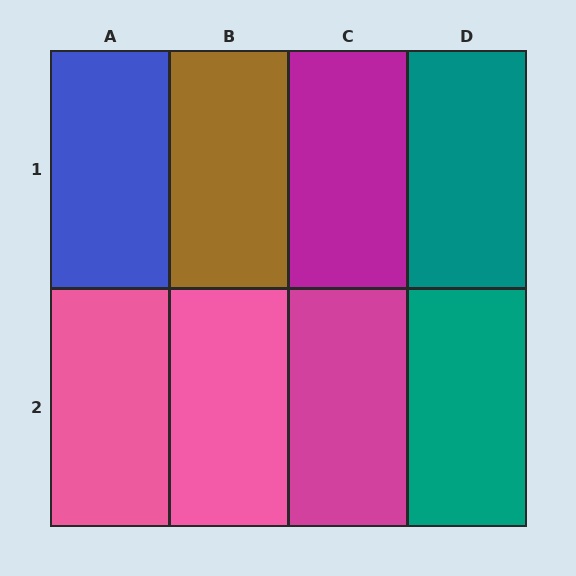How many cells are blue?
1 cell is blue.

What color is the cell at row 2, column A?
Pink.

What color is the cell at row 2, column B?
Pink.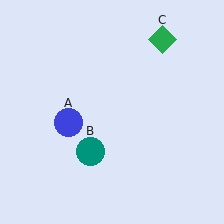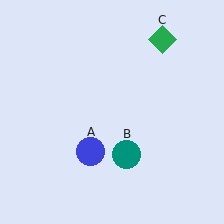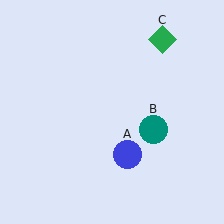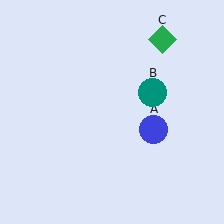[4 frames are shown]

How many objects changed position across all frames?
2 objects changed position: blue circle (object A), teal circle (object B).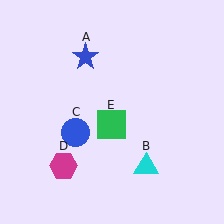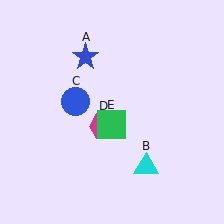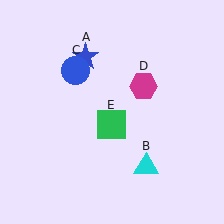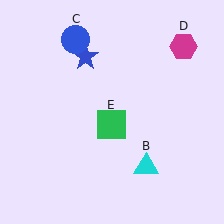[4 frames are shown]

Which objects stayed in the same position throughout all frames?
Blue star (object A) and cyan triangle (object B) and green square (object E) remained stationary.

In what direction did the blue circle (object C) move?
The blue circle (object C) moved up.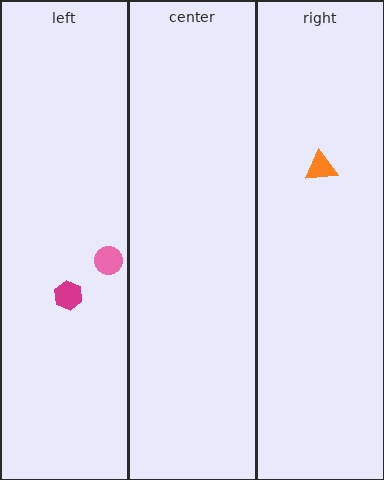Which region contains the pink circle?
The left region.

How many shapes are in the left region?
2.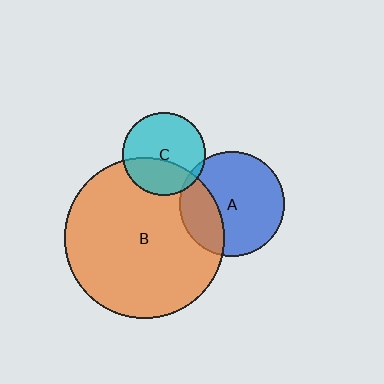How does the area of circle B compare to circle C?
Approximately 3.8 times.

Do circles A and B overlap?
Yes.